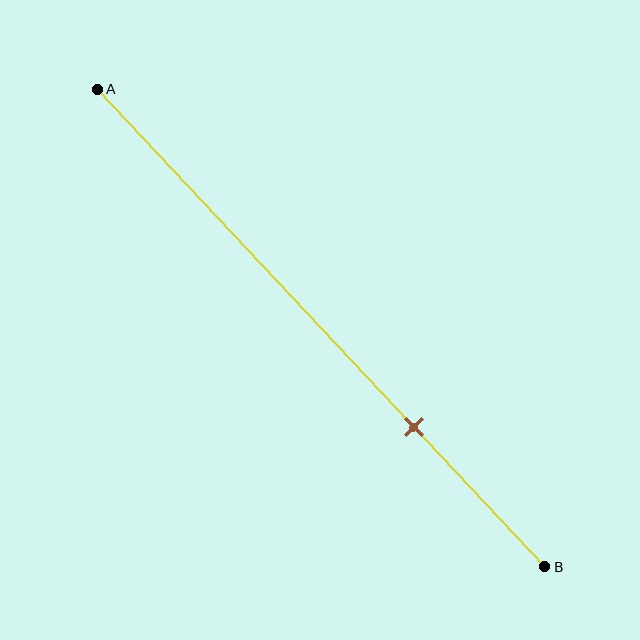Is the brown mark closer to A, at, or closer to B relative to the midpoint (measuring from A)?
The brown mark is closer to point B than the midpoint of segment AB.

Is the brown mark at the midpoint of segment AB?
No, the mark is at about 70% from A, not at the 50% midpoint.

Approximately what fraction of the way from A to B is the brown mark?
The brown mark is approximately 70% of the way from A to B.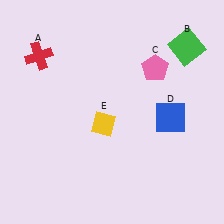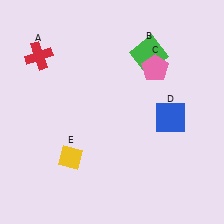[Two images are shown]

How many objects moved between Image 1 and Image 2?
2 objects moved between the two images.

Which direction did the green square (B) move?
The green square (B) moved left.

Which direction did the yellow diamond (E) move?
The yellow diamond (E) moved down.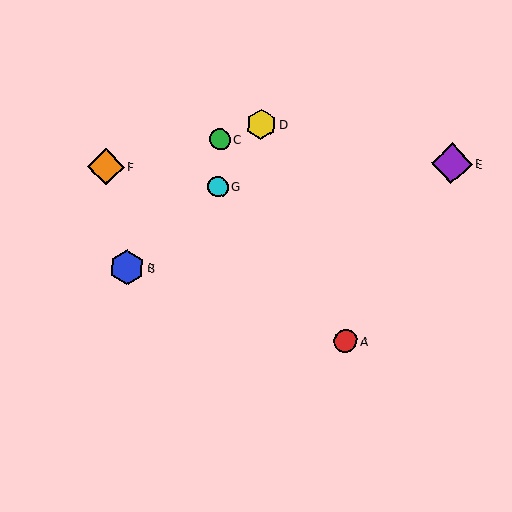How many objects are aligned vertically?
2 objects (C, G) are aligned vertically.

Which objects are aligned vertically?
Objects C, G are aligned vertically.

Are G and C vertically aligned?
Yes, both are at x≈218.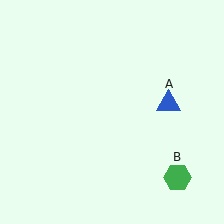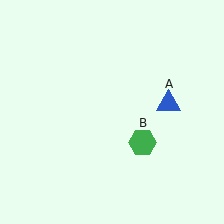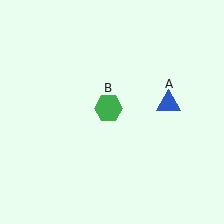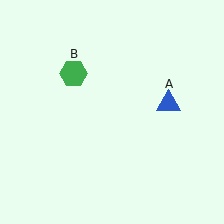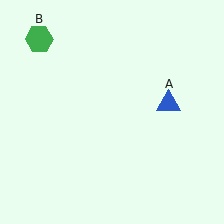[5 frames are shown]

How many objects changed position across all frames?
1 object changed position: green hexagon (object B).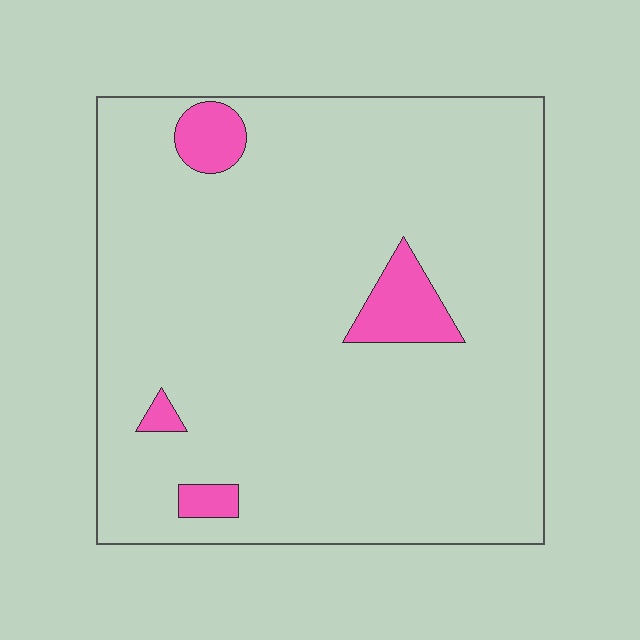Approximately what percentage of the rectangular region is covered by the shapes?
Approximately 5%.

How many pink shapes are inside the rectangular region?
4.